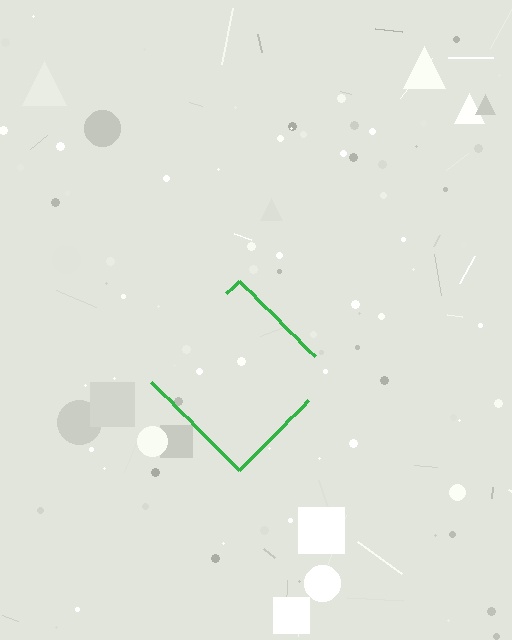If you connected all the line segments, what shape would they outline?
They would outline a diamond.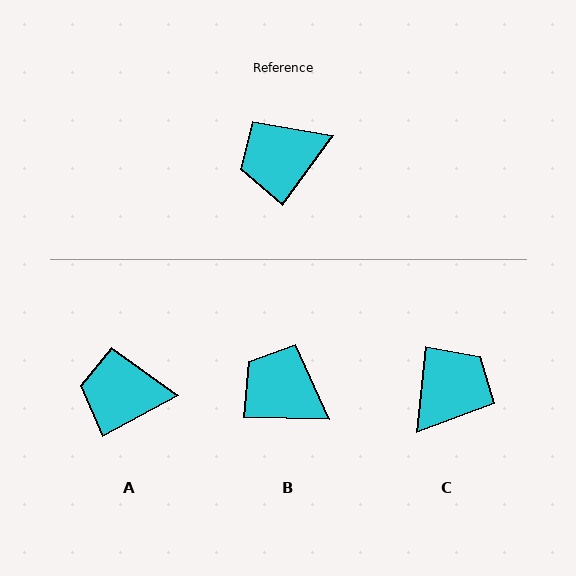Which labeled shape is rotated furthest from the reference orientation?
C, about 150 degrees away.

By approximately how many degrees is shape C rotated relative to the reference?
Approximately 150 degrees clockwise.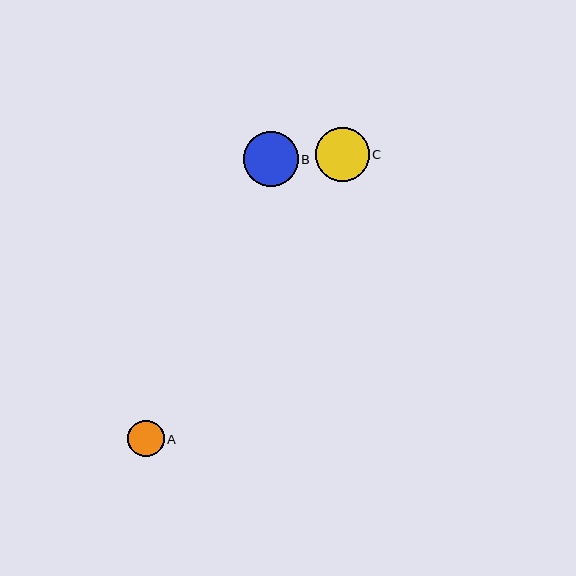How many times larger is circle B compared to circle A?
Circle B is approximately 1.5 times the size of circle A.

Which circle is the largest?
Circle B is the largest with a size of approximately 55 pixels.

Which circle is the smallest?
Circle A is the smallest with a size of approximately 36 pixels.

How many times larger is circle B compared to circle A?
Circle B is approximately 1.5 times the size of circle A.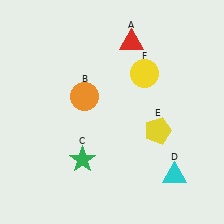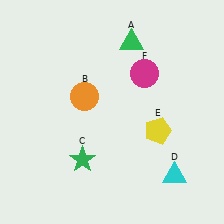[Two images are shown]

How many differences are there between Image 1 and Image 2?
There are 2 differences between the two images.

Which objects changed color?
A changed from red to green. F changed from yellow to magenta.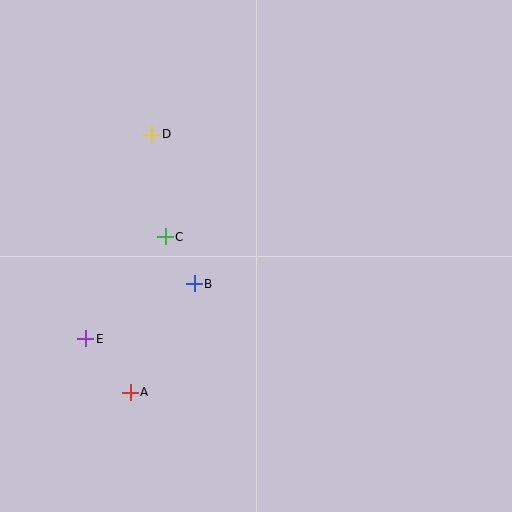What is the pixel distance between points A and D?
The distance between A and D is 259 pixels.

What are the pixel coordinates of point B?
Point B is at (194, 284).